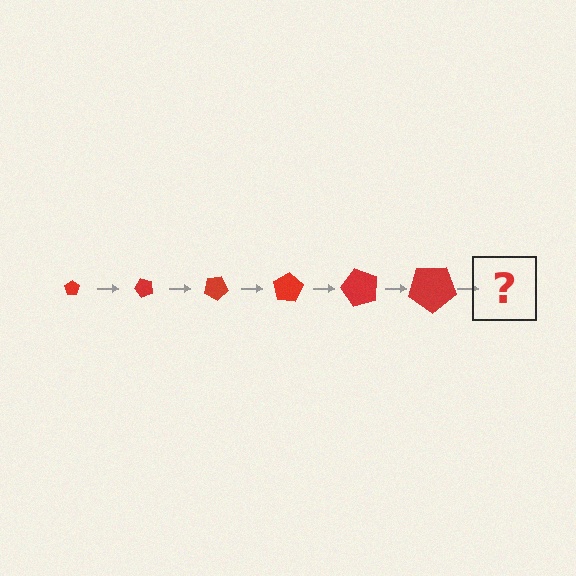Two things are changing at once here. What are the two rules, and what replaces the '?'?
The two rules are that the pentagon grows larger each step and it rotates 50 degrees each step. The '?' should be a pentagon, larger than the previous one and rotated 300 degrees from the start.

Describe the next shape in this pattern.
It should be a pentagon, larger than the previous one and rotated 300 degrees from the start.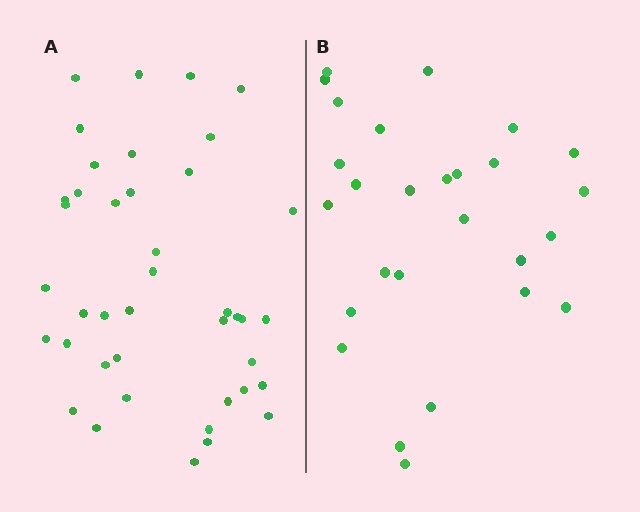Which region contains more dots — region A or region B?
Region A (the left region) has more dots.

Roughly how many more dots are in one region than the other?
Region A has approximately 15 more dots than region B.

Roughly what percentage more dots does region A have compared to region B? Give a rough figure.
About 50% more.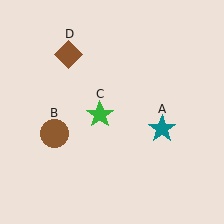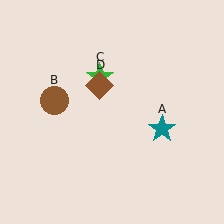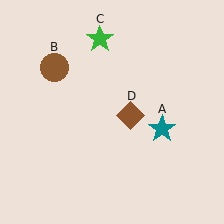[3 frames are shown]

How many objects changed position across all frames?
3 objects changed position: brown circle (object B), green star (object C), brown diamond (object D).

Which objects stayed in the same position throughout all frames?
Teal star (object A) remained stationary.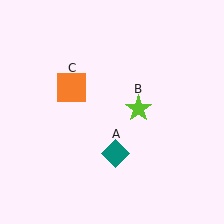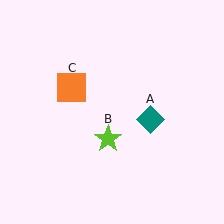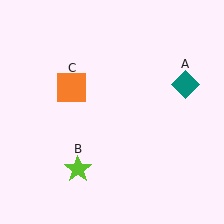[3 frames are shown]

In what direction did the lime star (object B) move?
The lime star (object B) moved down and to the left.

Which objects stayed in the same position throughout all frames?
Orange square (object C) remained stationary.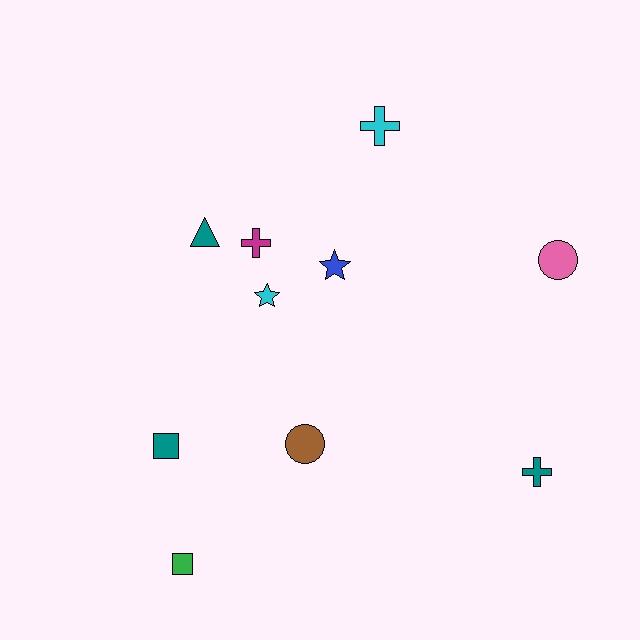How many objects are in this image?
There are 10 objects.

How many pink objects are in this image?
There is 1 pink object.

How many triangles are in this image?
There is 1 triangle.